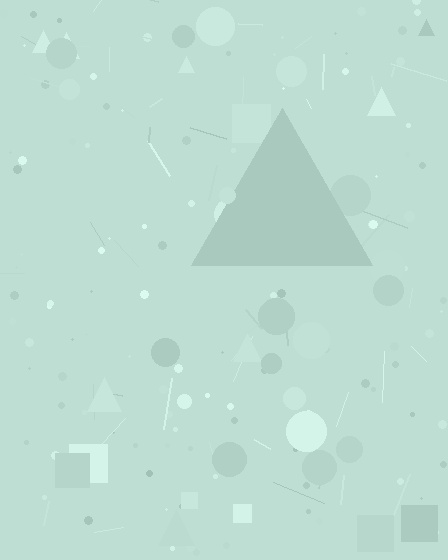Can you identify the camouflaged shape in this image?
The camouflaged shape is a triangle.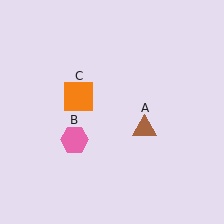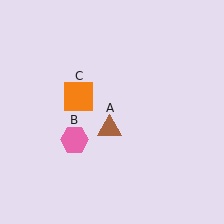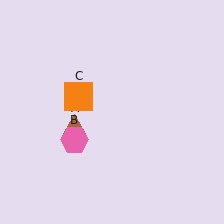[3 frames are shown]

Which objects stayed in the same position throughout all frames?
Pink hexagon (object B) and orange square (object C) remained stationary.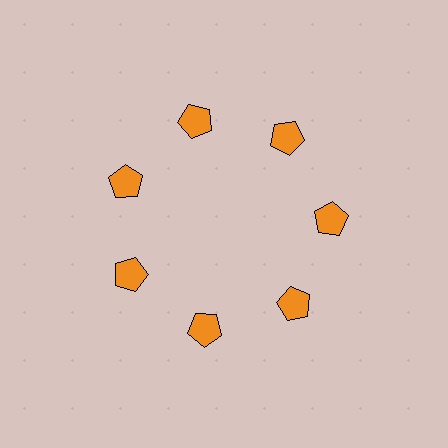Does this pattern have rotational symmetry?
Yes, this pattern has 7-fold rotational symmetry. It looks the same after rotating 51 degrees around the center.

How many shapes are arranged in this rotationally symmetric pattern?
There are 7 shapes, arranged in 7 groups of 1.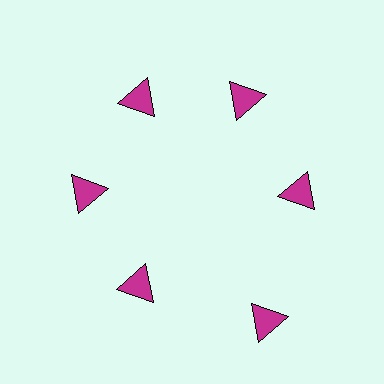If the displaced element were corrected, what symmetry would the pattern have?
It would have 6-fold rotational symmetry — the pattern would map onto itself every 60 degrees.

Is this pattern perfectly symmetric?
No. The 6 magenta triangles are arranged in a ring, but one element near the 5 o'clock position is pushed outward from the center, breaking the 6-fold rotational symmetry.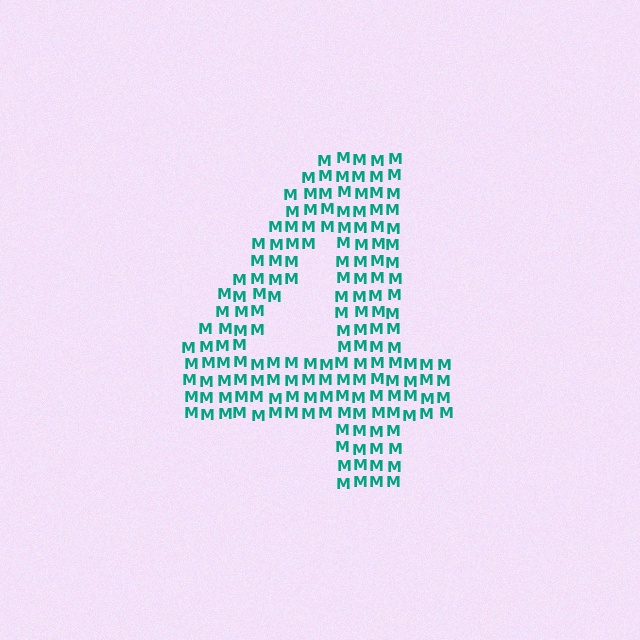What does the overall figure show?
The overall figure shows the digit 4.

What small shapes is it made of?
It is made of small letter M's.